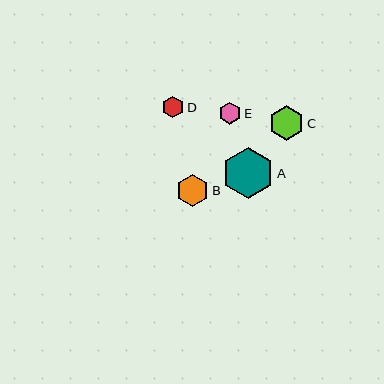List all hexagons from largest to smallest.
From largest to smallest: A, C, B, E, D.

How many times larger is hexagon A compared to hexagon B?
Hexagon A is approximately 1.6 times the size of hexagon B.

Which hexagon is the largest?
Hexagon A is the largest with a size of approximately 51 pixels.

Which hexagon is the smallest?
Hexagon D is the smallest with a size of approximately 21 pixels.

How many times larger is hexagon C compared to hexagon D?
Hexagon C is approximately 1.6 times the size of hexagon D.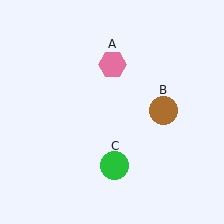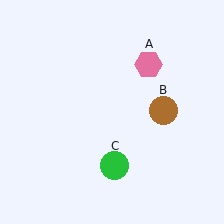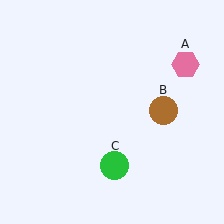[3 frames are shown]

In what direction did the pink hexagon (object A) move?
The pink hexagon (object A) moved right.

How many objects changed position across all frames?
1 object changed position: pink hexagon (object A).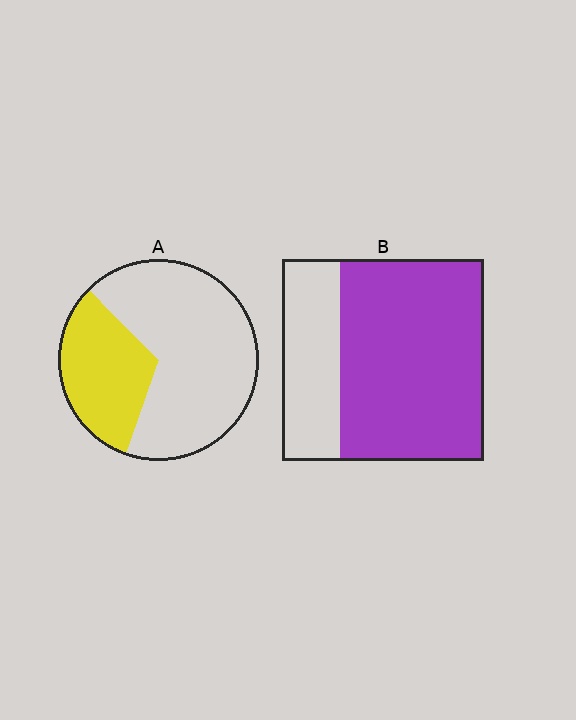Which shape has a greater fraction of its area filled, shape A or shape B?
Shape B.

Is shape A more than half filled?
No.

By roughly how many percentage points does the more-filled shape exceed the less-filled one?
By roughly 40 percentage points (B over A).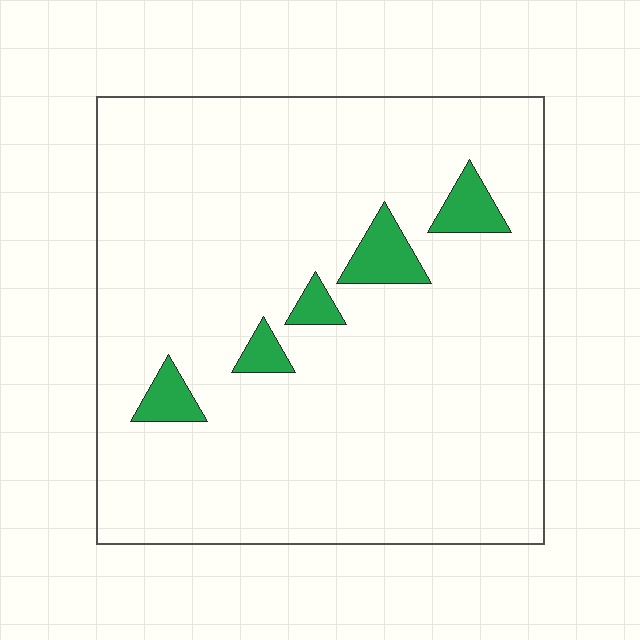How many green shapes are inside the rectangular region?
5.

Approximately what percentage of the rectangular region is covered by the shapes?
Approximately 5%.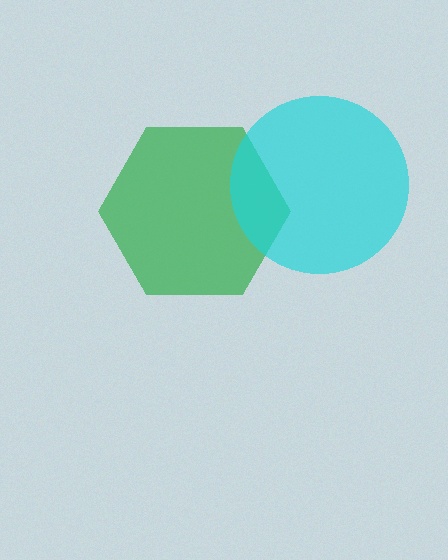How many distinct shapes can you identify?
There are 2 distinct shapes: a green hexagon, a cyan circle.